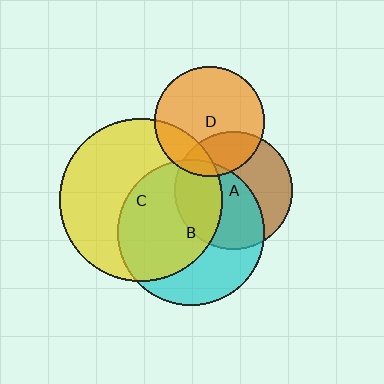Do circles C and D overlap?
Yes.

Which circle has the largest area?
Circle C (yellow).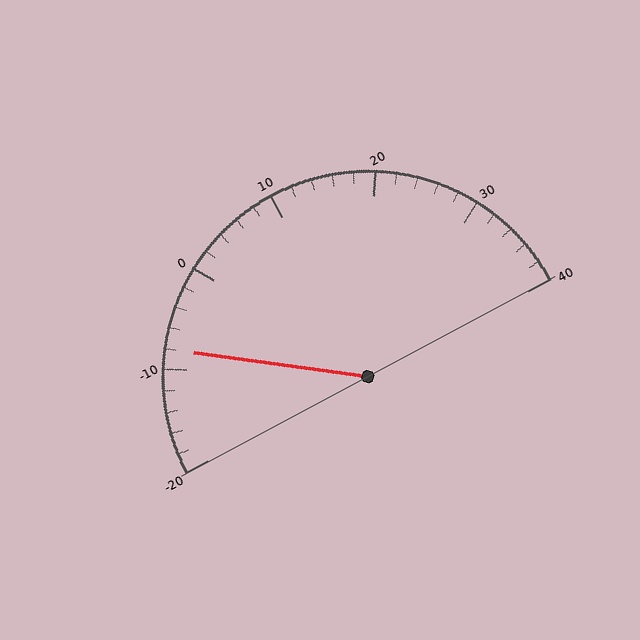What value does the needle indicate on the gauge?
The needle indicates approximately -8.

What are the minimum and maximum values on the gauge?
The gauge ranges from -20 to 40.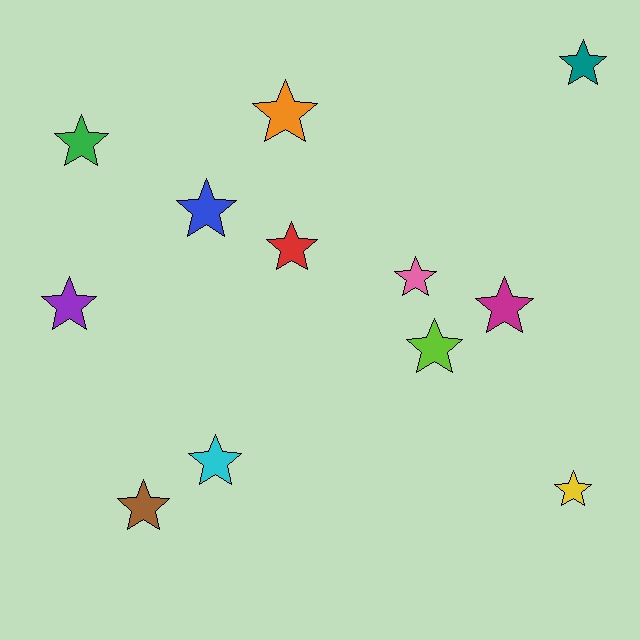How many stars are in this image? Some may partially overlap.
There are 12 stars.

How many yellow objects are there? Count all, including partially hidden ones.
There is 1 yellow object.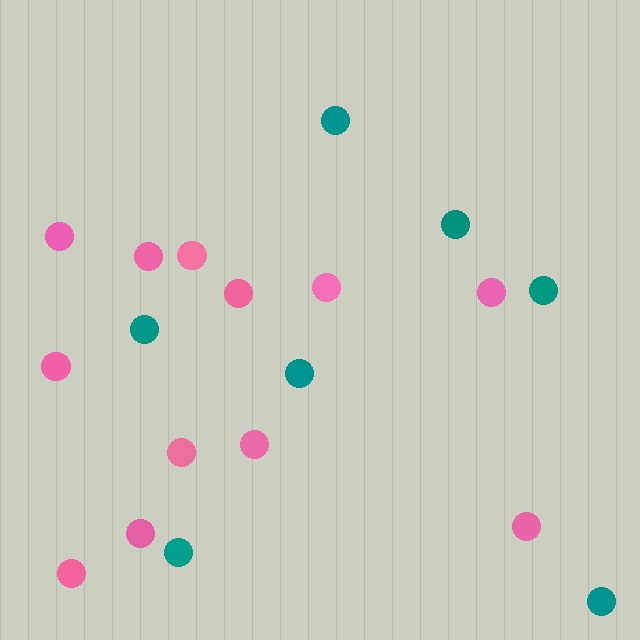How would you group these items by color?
There are 2 groups: one group of pink circles (12) and one group of teal circles (7).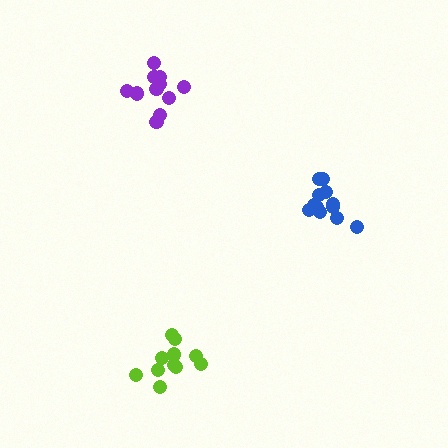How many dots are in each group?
Group 1: 11 dots, Group 2: 12 dots, Group 3: 12 dots (35 total).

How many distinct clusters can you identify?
There are 3 distinct clusters.